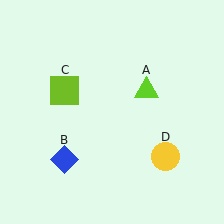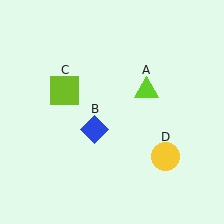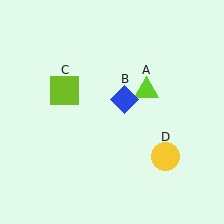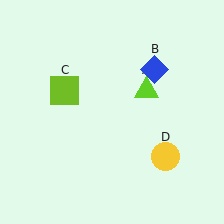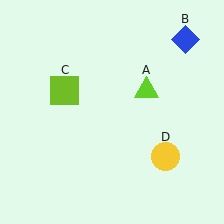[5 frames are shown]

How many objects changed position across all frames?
1 object changed position: blue diamond (object B).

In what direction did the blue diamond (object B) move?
The blue diamond (object B) moved up and to the right.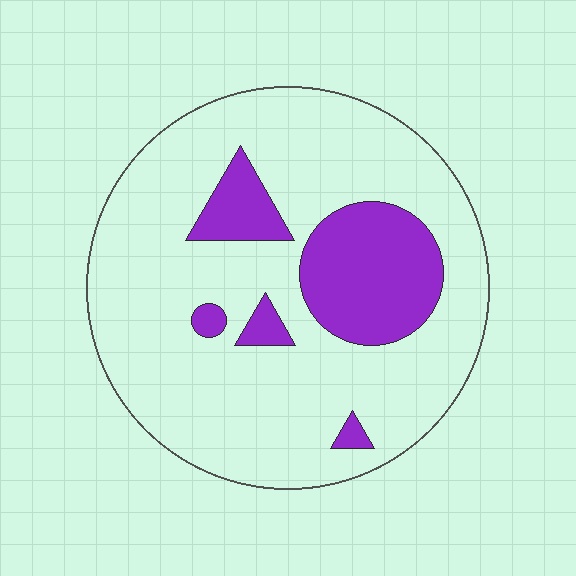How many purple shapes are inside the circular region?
5.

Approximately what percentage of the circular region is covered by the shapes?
Approximately 20%.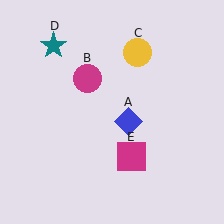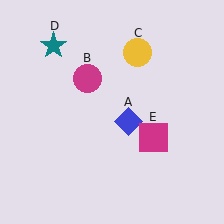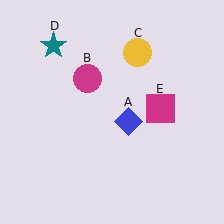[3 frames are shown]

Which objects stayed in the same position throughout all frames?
Blue diamond (object A) and magenta circle (object B) and yellow circle (object C) and teal star (object D) remained stationary.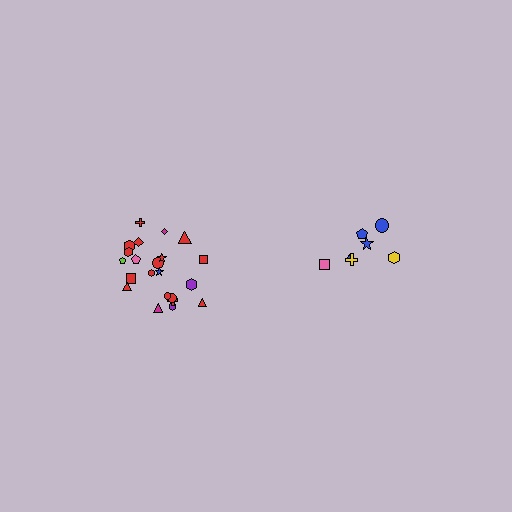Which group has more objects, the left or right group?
The left group.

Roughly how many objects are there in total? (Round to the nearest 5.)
Roughly 30 objects in total.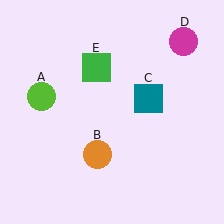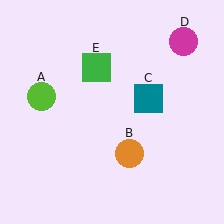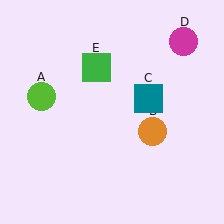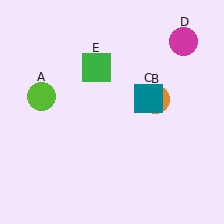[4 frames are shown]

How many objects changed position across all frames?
1 object changed position: orange circle (object B).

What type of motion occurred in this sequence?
The orange circle (object B) rotated counterclockwise around the center of the scene.